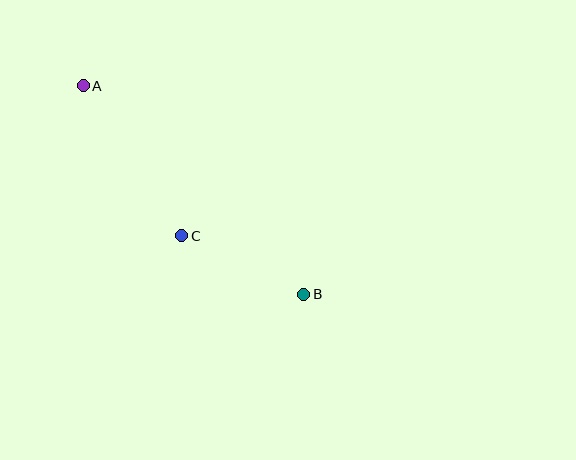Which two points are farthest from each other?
Points A and B are farthest from each other.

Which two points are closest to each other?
Points B and C are closest to each other.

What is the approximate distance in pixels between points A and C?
The distance between A and C is approximately 179 pixels.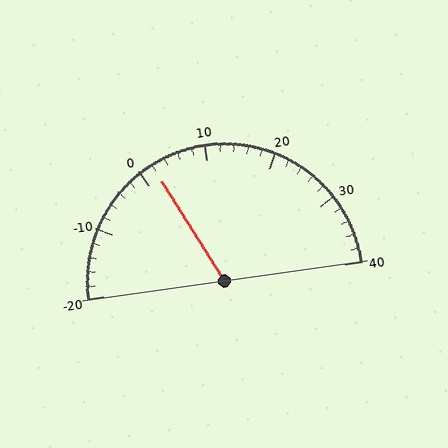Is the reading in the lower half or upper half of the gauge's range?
The reading is in the lower half of the range (-20 to 40).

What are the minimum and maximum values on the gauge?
The gauge ranges from -20 to 40.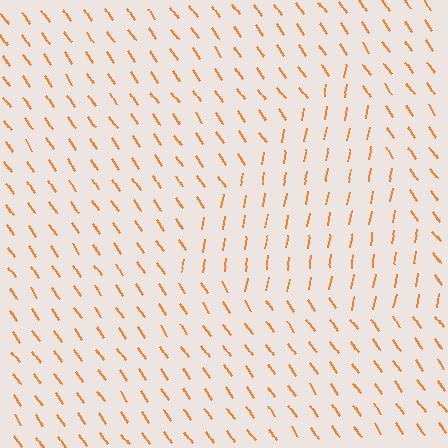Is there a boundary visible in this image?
Yes, there is a texture boundary formed by a change in line orientation.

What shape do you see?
I see a triangle.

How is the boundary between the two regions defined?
The boundary is defined purely by a change in line orientation (approximately 45 degrees difference). All lines are the same color and thickness.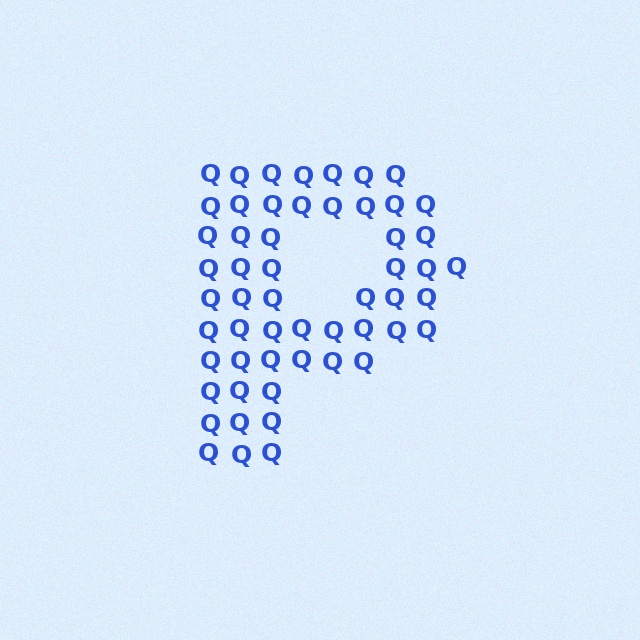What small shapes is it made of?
It is made of small letter Q's.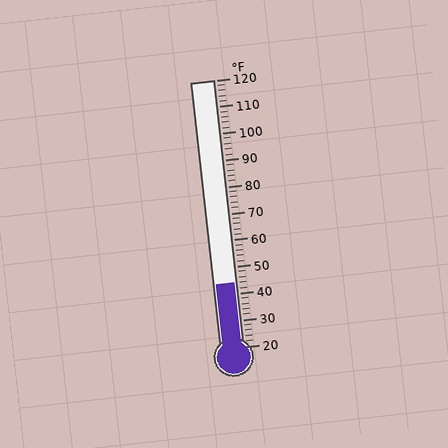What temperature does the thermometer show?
The thermometer shows approximately 44°F.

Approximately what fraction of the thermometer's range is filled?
The thermometer is filled to approximately 25% of its range.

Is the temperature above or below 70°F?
The temperature is below 70°F.